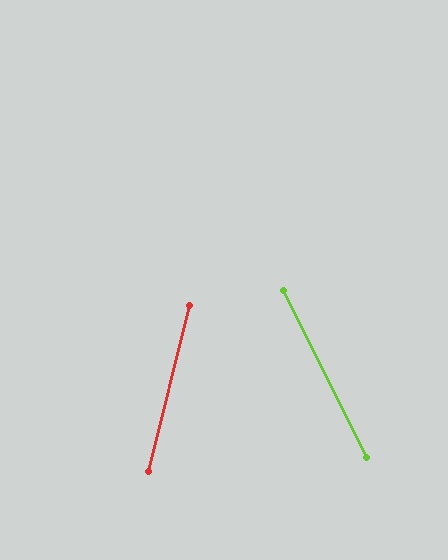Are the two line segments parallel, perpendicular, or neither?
Neither parallel nor perpendicular — they differ by about 40°.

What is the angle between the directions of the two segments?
Approximately 40 degrees.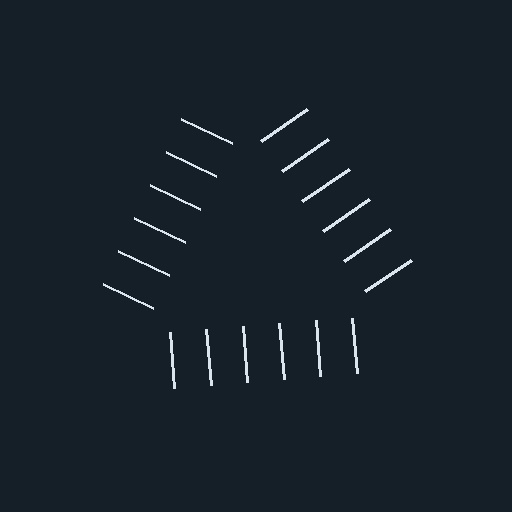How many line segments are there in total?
18 — 6 along each of the 3 edges.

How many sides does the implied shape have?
3 sides — the line-ends trace a triangle.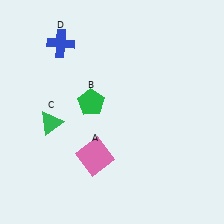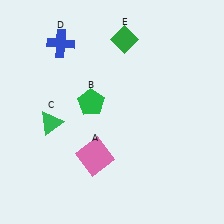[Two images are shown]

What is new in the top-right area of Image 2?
A green diamond (E) was added in the top-right area of Image 2.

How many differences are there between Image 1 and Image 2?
There is 1 difference between the two images.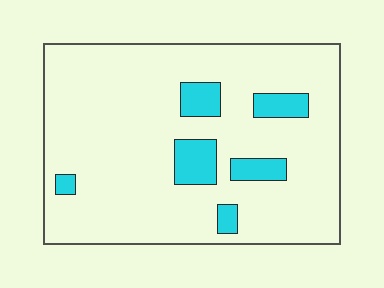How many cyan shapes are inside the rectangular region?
6.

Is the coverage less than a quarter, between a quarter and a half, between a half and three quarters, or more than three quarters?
Less than a quarter.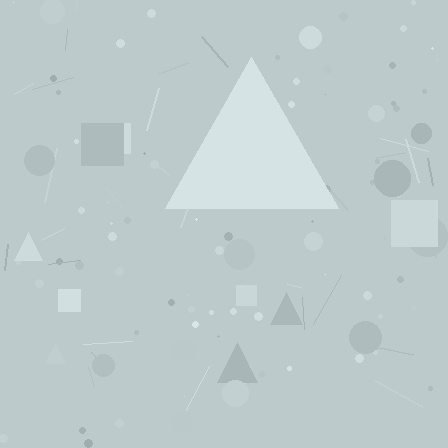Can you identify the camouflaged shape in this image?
The camouflaged shape is a triangle.